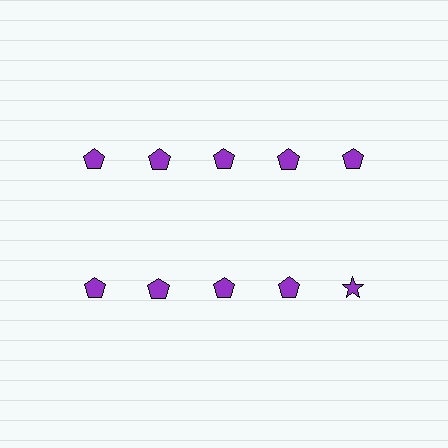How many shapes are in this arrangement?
There are 10 shapes arranged in a grid pattern.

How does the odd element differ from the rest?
It has a different shape: star instead of pentagon.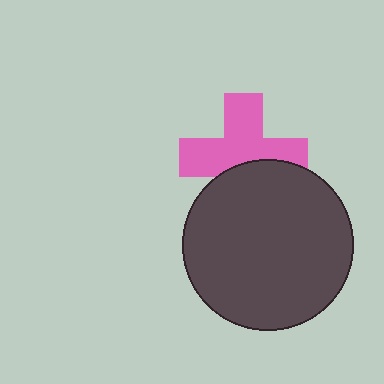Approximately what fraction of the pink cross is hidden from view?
Roughly 35% of the pink cross is hidden behind the dark gray circle.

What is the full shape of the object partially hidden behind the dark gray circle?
The partially hidden object is a pink cross.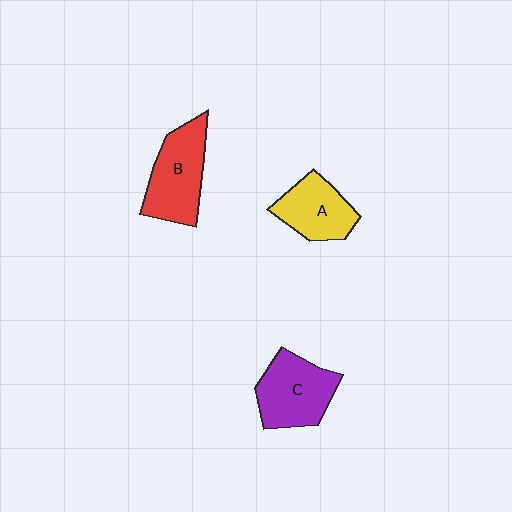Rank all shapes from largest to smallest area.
From largest to smallest: B (red), C (purple), A (yellow).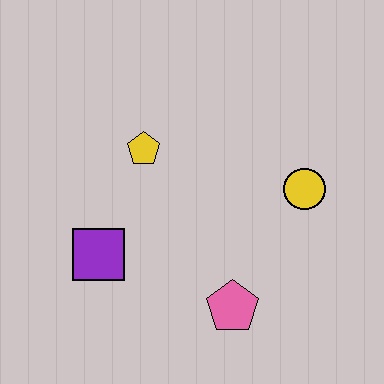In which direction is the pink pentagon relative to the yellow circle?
The pink pentagon is below the yellow circle.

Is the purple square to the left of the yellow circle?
Yes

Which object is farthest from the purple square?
The yellow circle is farthest from the purple square.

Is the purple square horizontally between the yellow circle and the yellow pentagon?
No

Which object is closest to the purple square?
The yellow pentagon is closest to the purple square.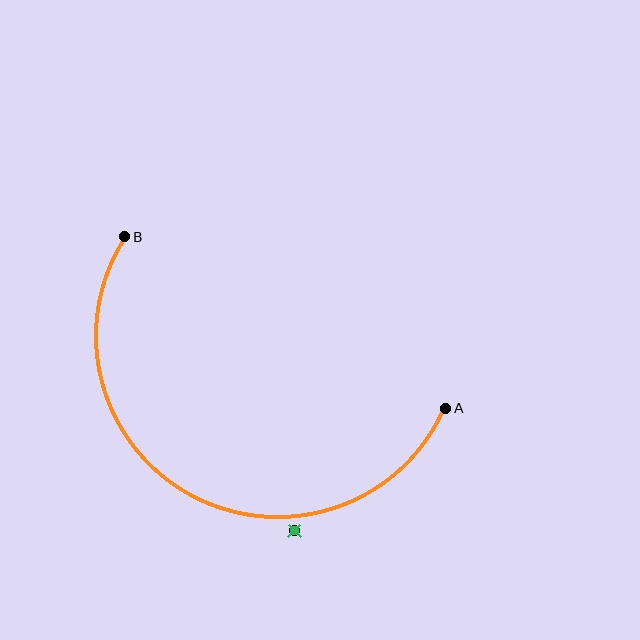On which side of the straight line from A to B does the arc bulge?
The arc bulges below the straight line connecting A and B.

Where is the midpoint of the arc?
The arc midpoint is the point on the curve farthest from the straight line joining A and B. It sits below that line.